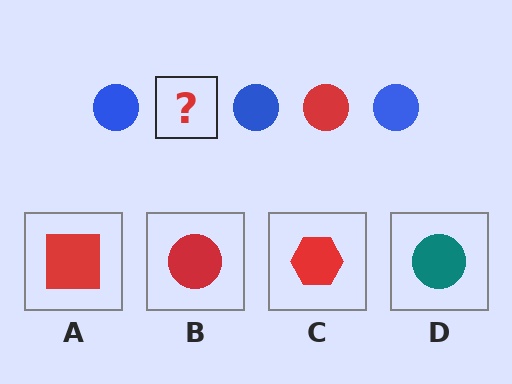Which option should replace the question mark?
Option B.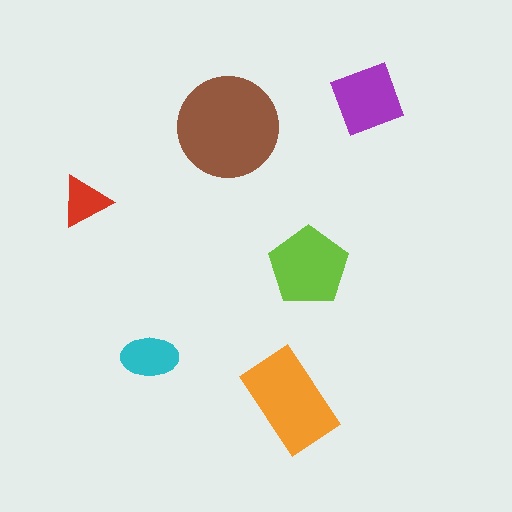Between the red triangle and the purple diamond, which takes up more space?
The purple diamond.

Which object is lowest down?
The orange rectangle is bottommost.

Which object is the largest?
The brown circle.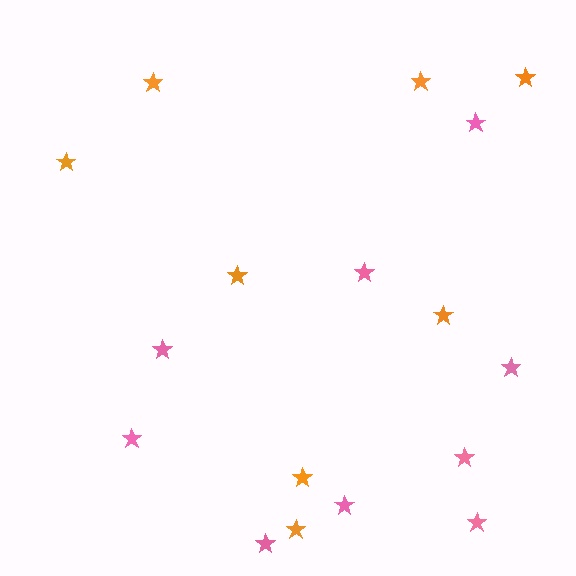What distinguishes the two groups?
There are 2 groups: one group of pink stars (9) and one group of orange stars (8).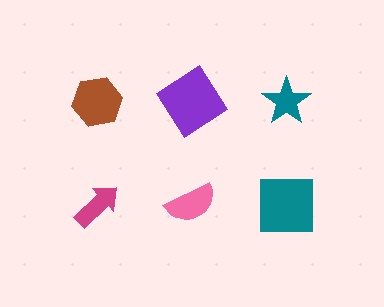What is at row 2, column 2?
A pink semicircle.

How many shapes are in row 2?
3 shapes.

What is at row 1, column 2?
A purple diamond.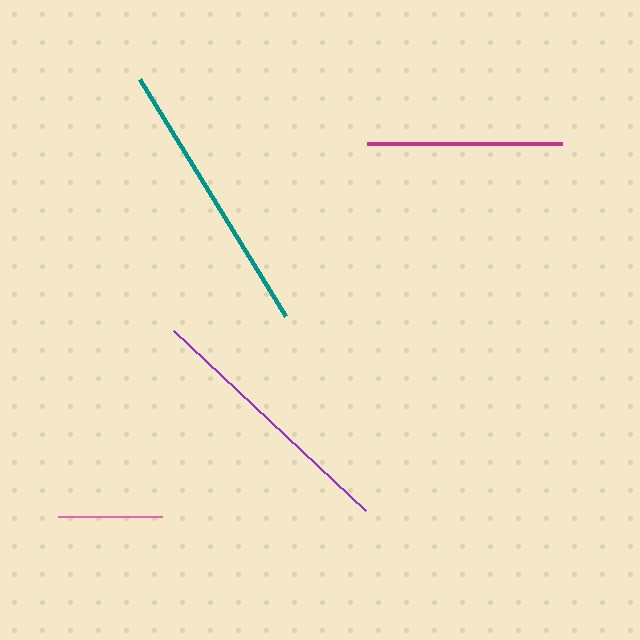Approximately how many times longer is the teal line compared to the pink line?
The teal line is approximately 2.7 times the length of the pink line.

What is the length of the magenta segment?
The magenta segment is approximately 195 pixels long.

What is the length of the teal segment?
The teal segment is approximately 278 pixels long.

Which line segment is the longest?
The teal line is the longest at approximately 278 pixels.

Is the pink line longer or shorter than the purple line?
The purple line is longer than the pink line.